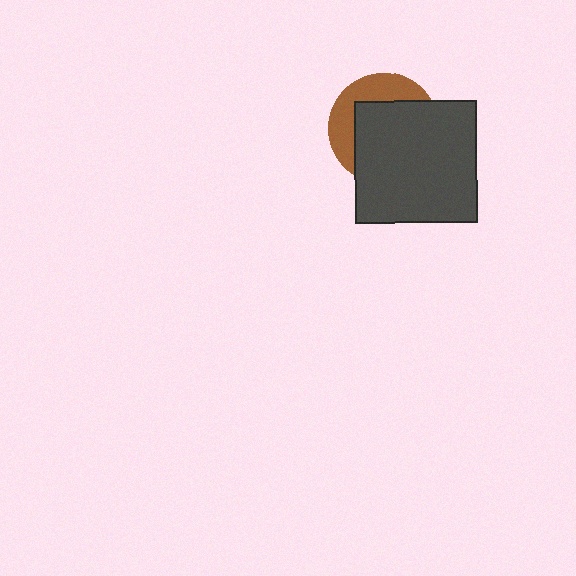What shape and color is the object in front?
The object in front is a dark gray square.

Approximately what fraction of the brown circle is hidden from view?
Roughly 64% of the brown circle is hidden behind the dark gray square.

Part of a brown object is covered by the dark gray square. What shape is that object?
It is a circle.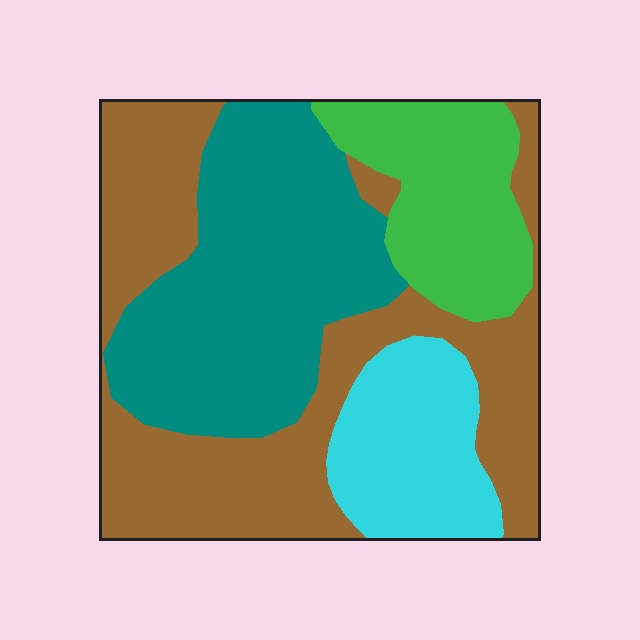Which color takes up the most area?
Brown, at roughly 40%.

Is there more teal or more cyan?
Teal.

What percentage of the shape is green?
Green takes up about one sixth (1/6) of the shape.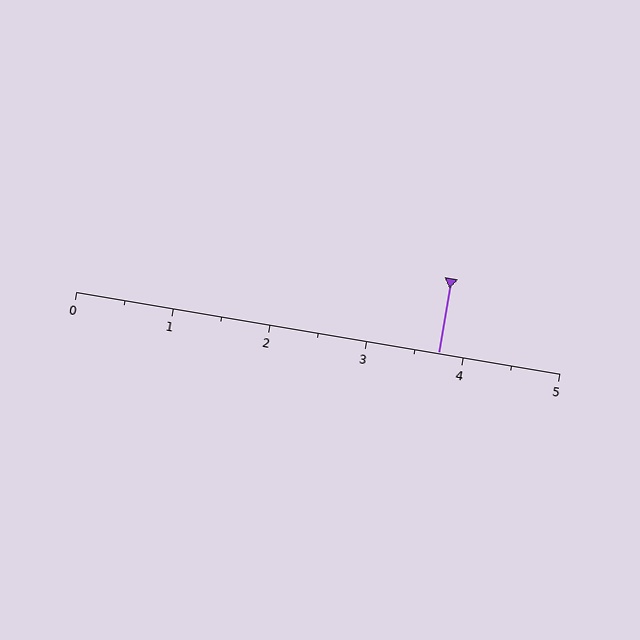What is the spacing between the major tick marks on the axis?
The major ticks are spaced 1 apart.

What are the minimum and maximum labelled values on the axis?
The axis runs from 0 to 5.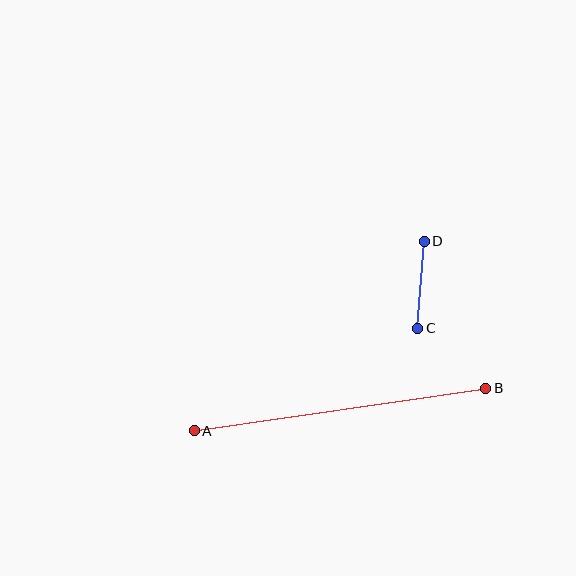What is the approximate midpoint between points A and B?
The midpoint is at approximately (340, 410) pixels.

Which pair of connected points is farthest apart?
Points A and B are farthest apart.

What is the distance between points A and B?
The distance is approximately 295 pixels.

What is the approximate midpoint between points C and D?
The midpoint is at approximately (421, 285) pixels.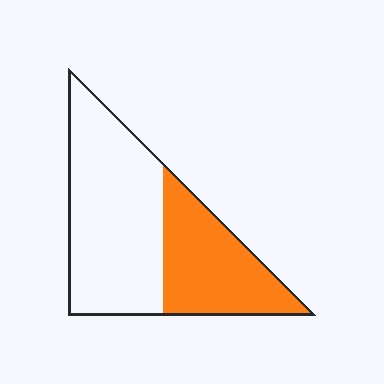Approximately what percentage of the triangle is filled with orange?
Approximately 40%.